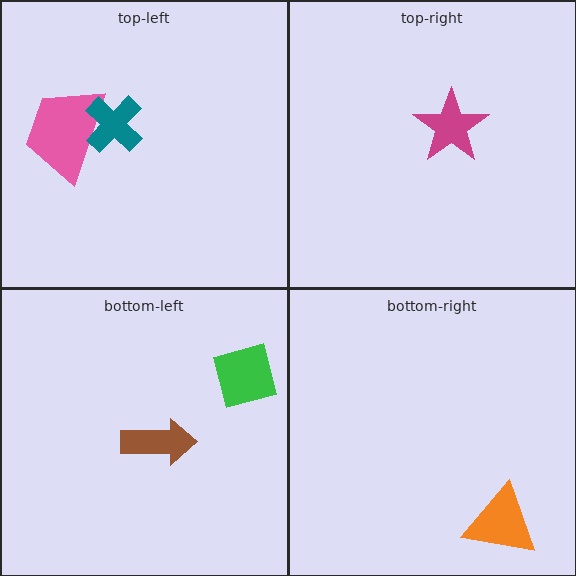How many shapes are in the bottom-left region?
2.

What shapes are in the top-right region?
The magenta star.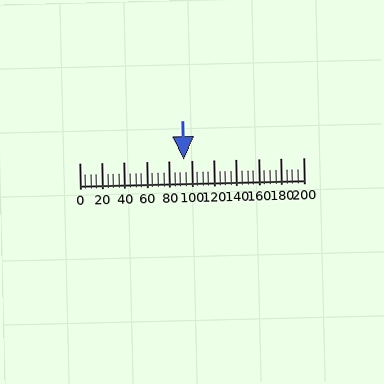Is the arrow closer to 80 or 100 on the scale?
The arrow is closer to 100.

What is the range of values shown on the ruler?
The ruler shows values from 0 to 200.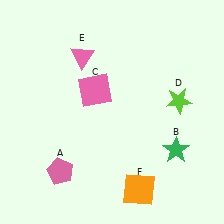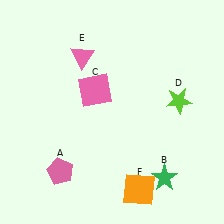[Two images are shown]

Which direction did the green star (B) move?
The green star (B) moved down.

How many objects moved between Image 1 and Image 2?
1 object moved between the two images.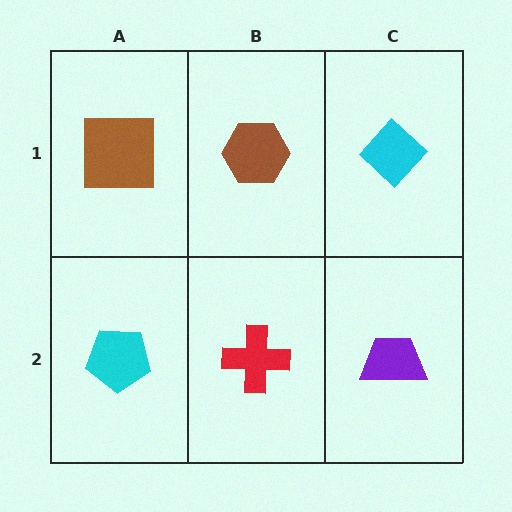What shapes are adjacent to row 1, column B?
A red cross (row 2, column B), a brown square (row 1, column A), a cyan diamond (row 1, column C).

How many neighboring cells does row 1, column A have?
2.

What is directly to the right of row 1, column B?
A cyan diamond.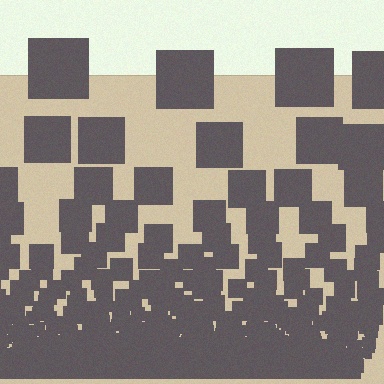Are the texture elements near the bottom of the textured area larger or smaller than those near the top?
Smaller. The gradient is inverted — elements near the bottom are smaller and denser.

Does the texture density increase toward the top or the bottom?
Density increases toward the bottom.